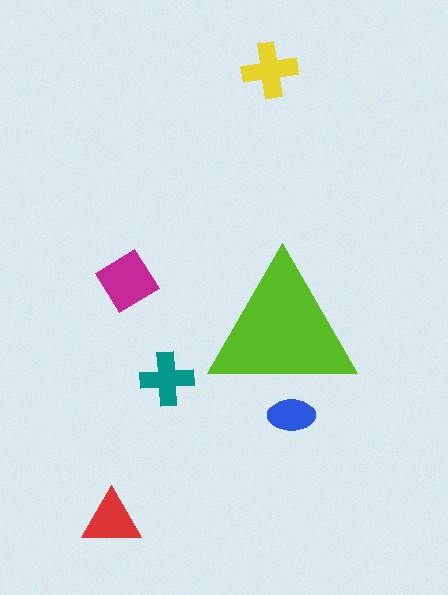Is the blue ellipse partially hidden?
Yes, the blue ellipse is partially hidden behind the lime triangle.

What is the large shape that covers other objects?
A lime triangle.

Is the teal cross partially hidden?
No, the teal cross is fully visible.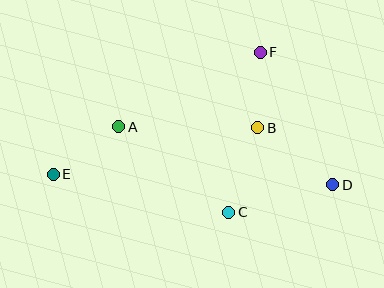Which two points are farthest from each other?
Points D and E are farthest from each other.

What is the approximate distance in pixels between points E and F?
The distance between E and F is approximately 240 pixels.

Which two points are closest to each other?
Points B and F are closest to each other.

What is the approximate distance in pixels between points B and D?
The distance between B and D is approximately 95 pixels.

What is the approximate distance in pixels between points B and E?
The distance between B and E is approximately 210 pixels.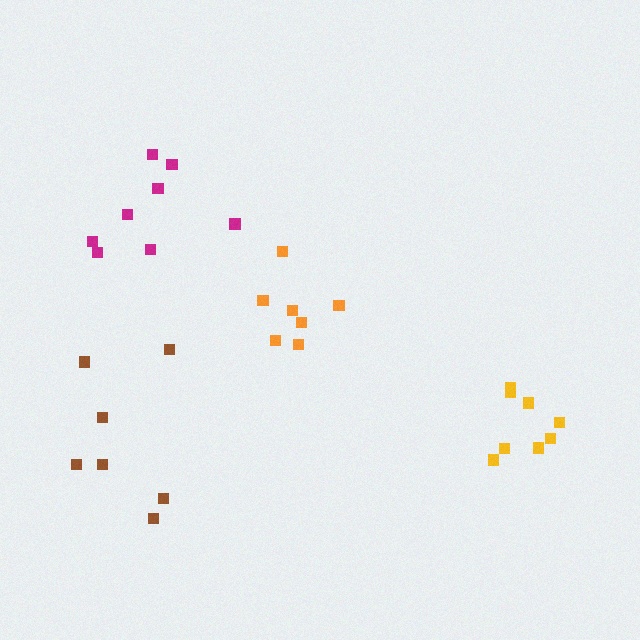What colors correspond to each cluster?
The clusters are colored: magenta, orange, brown, yellow.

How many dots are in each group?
Group 1: 8 dots, Group 2: 7 dots, Group 3: 7 dots, Group 4: 8 dots (30 total).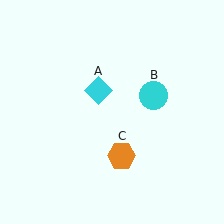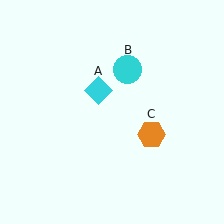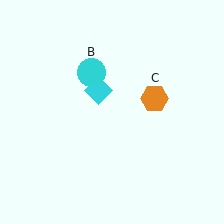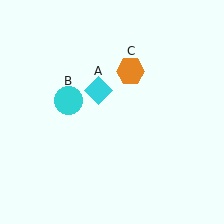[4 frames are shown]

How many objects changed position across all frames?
2 objects changed position: cyan circle (object B), orange hexagon (object C).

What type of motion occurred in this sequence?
The cyan circle (object B), orange hexagon (object C) rotated counterclockwise around the center of the scene.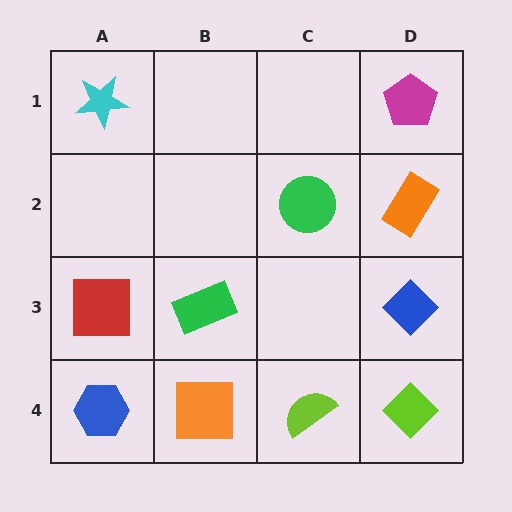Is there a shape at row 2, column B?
No, that cell is empty.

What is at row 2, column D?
An orange rectangle.